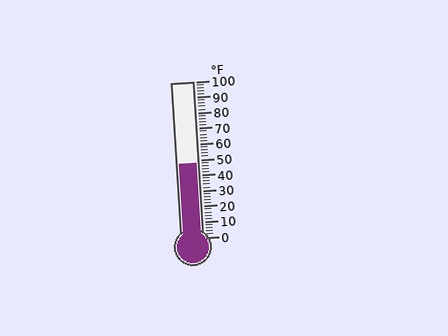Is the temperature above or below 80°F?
The temperature is below 80°F.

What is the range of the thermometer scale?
The thermometer scale ranges from 0°F to 100°F.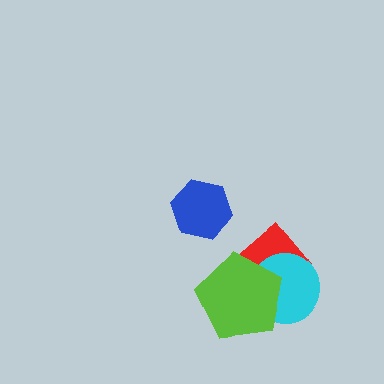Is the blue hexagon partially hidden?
No, no other shape covers it.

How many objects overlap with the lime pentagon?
2 objects overlap with the lime pentagon.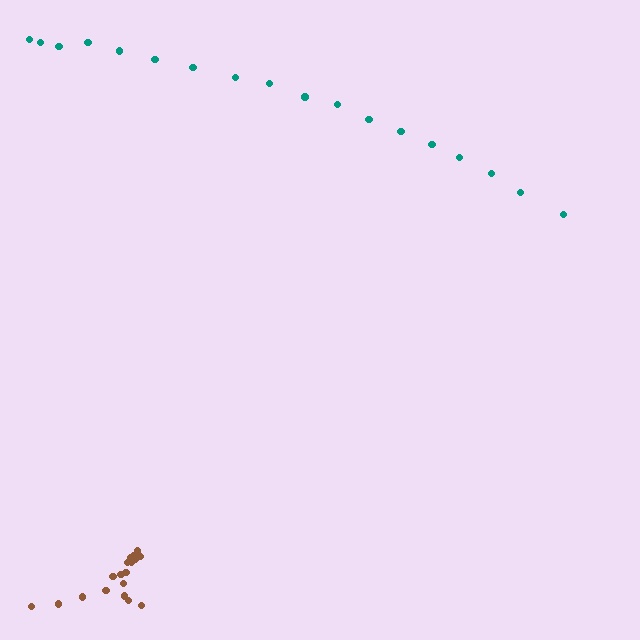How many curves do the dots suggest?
There are 2 distinct paths.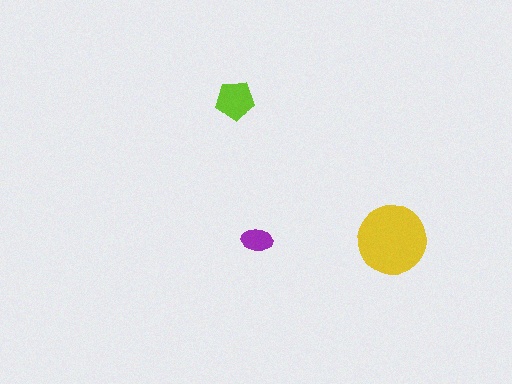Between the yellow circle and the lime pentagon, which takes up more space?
The yellow circle.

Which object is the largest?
The yellow circle.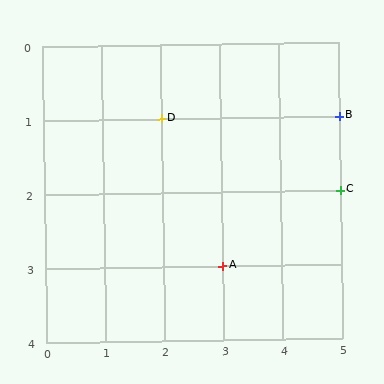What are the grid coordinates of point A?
Point A is at grid coordinates (3, 3).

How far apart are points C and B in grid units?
Points C and B are 1 row apart.